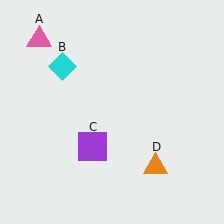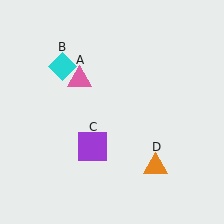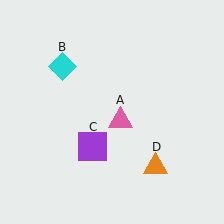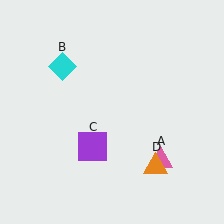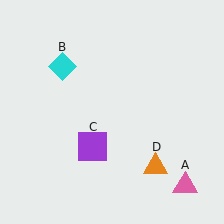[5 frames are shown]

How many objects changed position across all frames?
1 object changed position: pink triangle (object A).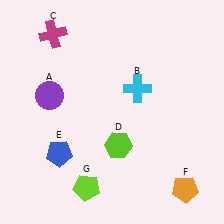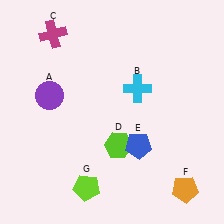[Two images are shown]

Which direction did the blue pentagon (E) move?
The blue pentagon (E) moved right.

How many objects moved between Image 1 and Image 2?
1 object moved between the two images.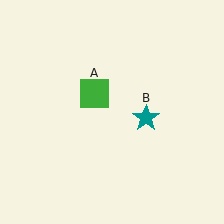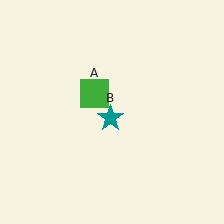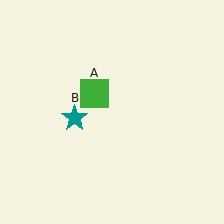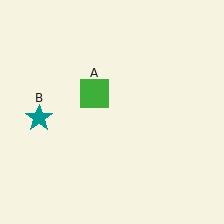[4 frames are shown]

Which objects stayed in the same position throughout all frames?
Green square (object A) remained stationary.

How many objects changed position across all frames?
1 object changed position: teal star (object B).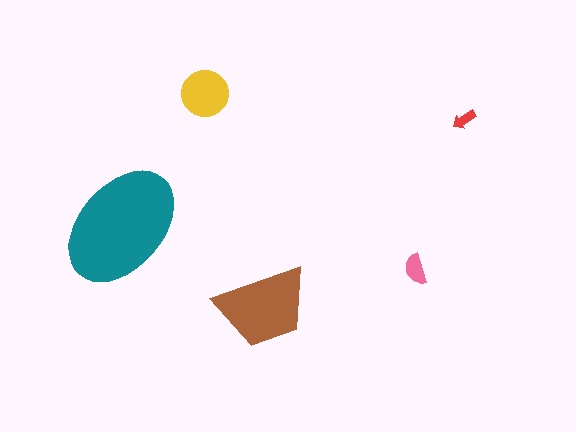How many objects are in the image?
There are 5 objects in the image.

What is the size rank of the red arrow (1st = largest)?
5th.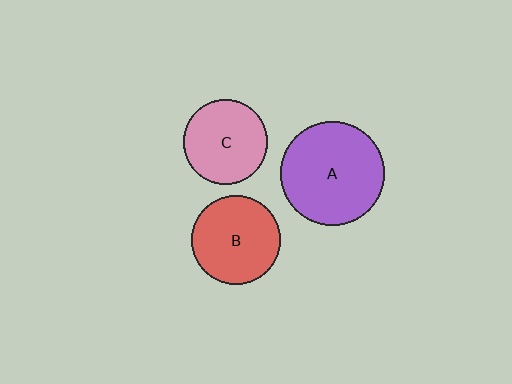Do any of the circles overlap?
No, none of the circles overlap.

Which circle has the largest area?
Circle A (purple).